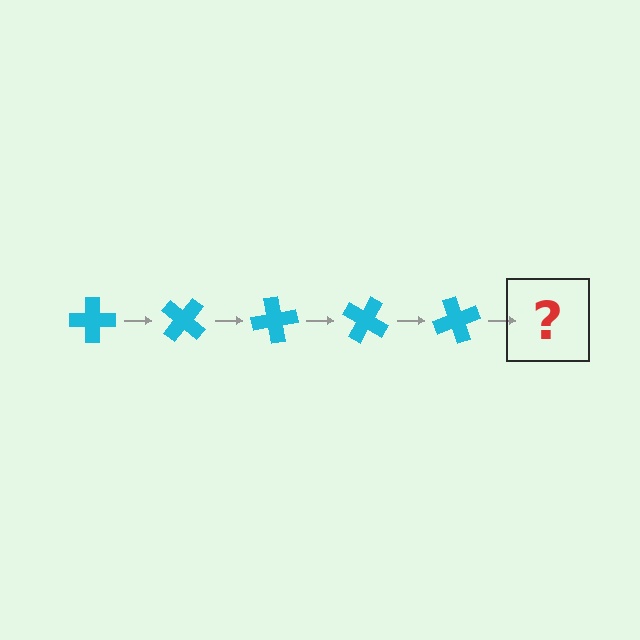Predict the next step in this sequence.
The next step is a cyan cross rotated 200 degrees.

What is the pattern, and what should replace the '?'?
The pattern is that the cross rotates 40 degrees each step. The '?' should be a cyan cross rotated 200 degrees.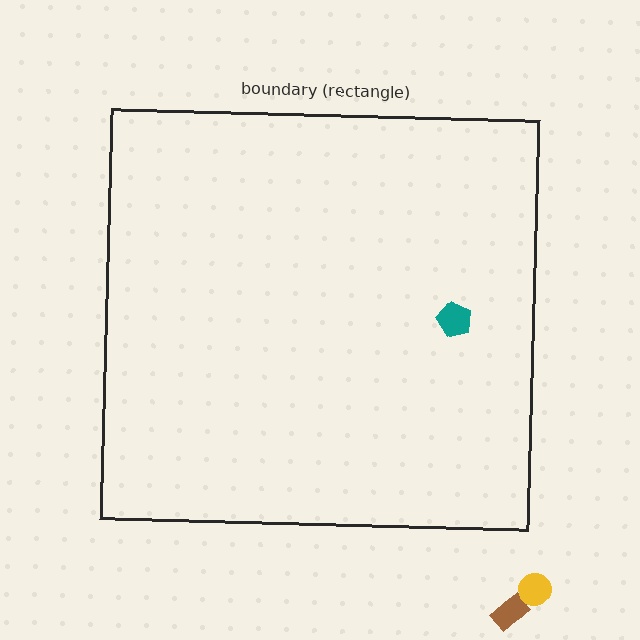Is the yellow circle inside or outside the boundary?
Outside.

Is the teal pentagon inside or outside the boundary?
Inside.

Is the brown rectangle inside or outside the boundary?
Outside.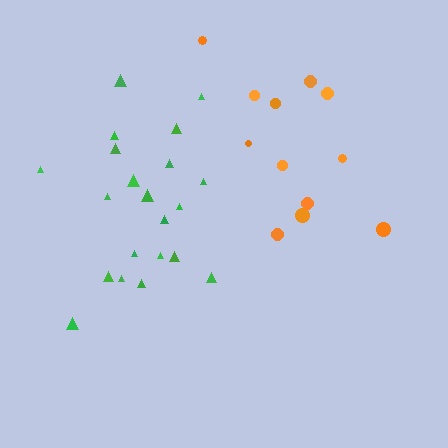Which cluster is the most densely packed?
Green.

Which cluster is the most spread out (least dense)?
Orange.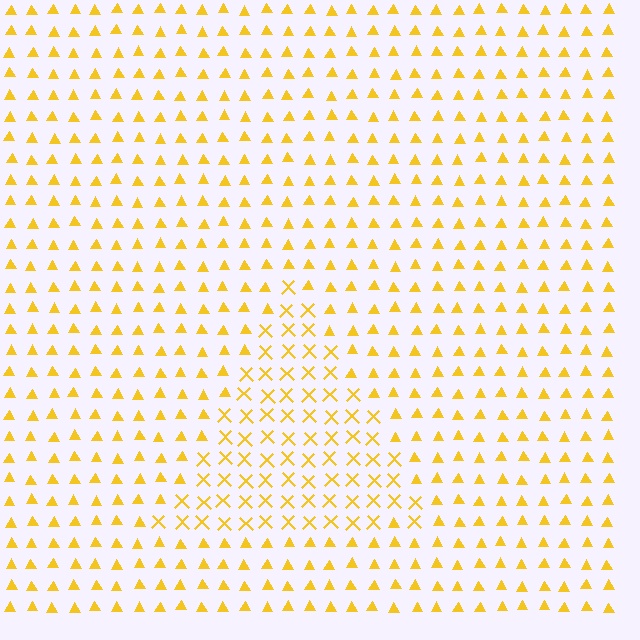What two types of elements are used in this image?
The image uses X marks inside the triangle region and triangles outside it.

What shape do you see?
I see a triangle.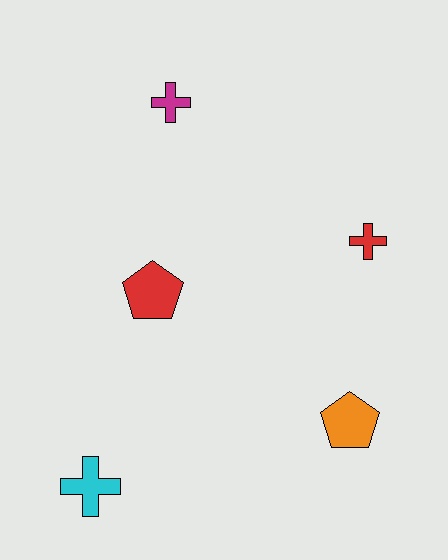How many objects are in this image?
There are 5 objects.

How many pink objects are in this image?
There are no pink objects.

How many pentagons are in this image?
There are 2 pentagons.